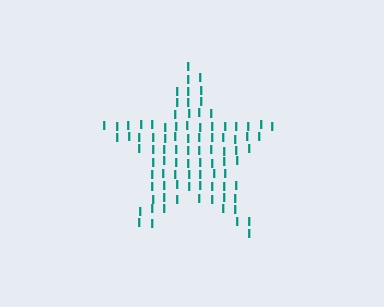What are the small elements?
The small elements are letter I's.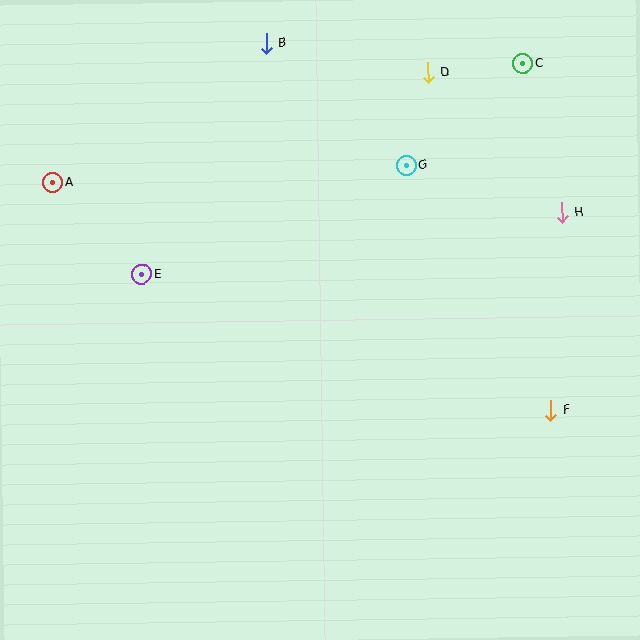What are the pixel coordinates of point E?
Point E is at (142, 274).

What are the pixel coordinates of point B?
Point B is at (266, 43).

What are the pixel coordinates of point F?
Point F is at (551, 410).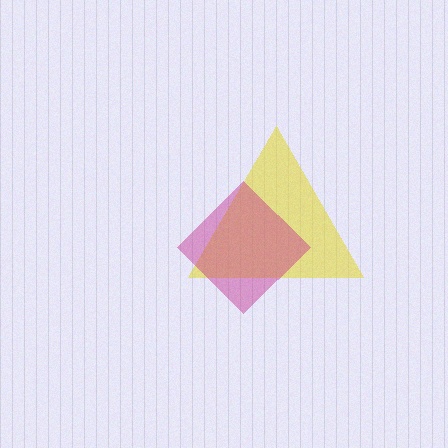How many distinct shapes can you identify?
There are 2 distinct shapes: a yellow triangle, a magenta diamond.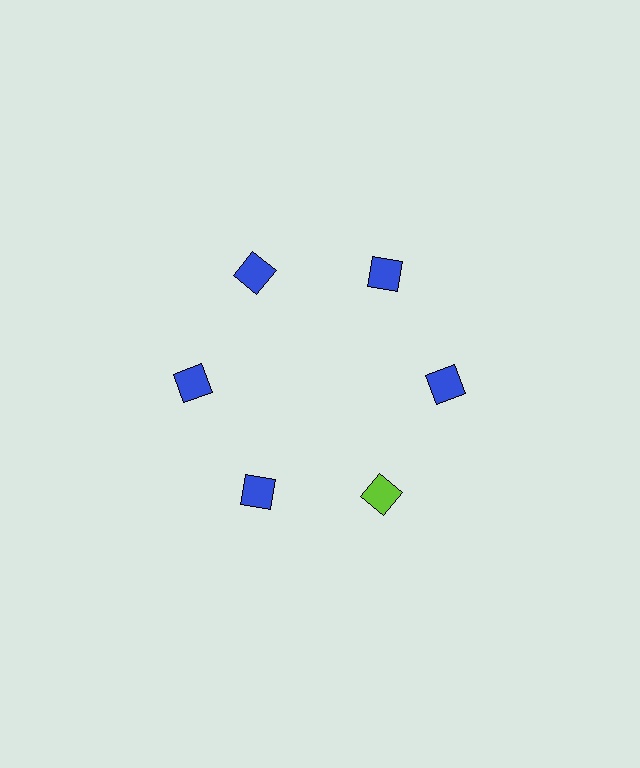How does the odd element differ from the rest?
It has a different color: lime instead of blue.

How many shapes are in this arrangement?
There are 6 shapes arranged in a ring pattern.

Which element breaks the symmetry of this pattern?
The lime diamond at roughly the 5 o'clock position breaks the symmetry. All other shapes are blue diamonds.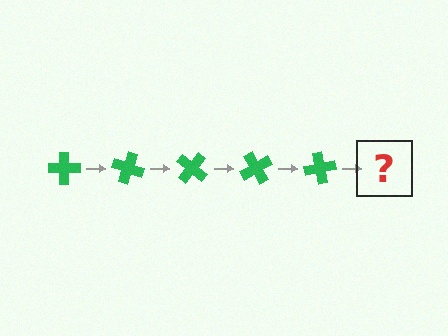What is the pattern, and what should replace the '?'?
The pattern is that the cross rotates 20 degrees each step. The '?' should be a green cross rotated 100 degrees.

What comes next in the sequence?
The next element should be a green cross rotated 100 degrees.